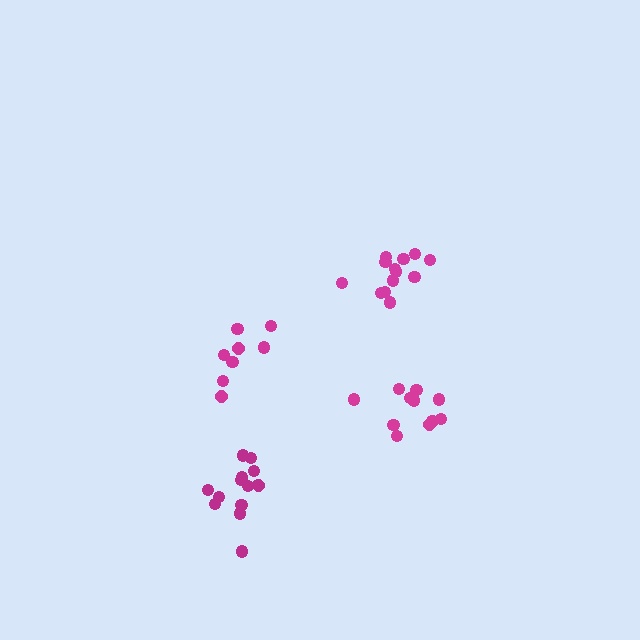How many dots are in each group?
Group 1: 11 dots, Group 2: 13 dots, Group 3: 8 dots, Group 4: 14 dots (46 total).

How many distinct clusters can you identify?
There are 4 distinct clusters.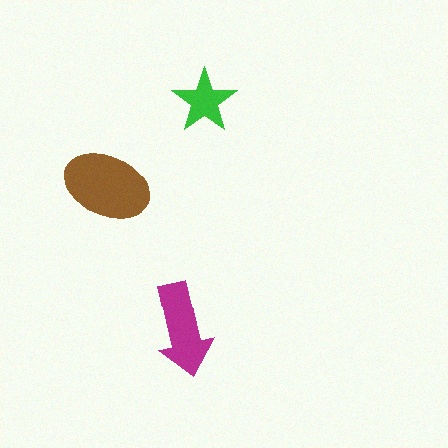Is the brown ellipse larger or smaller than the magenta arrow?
Larger.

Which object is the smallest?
The green star.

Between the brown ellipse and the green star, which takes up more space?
The brown ellipse.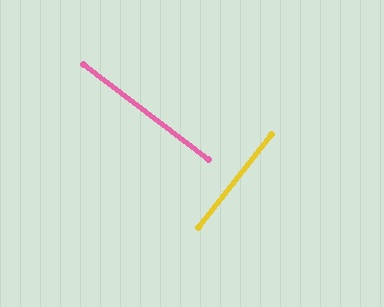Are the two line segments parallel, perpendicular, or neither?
Perpendicular — they meet at approximately 90°.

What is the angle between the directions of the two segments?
Approximately 90 degrees.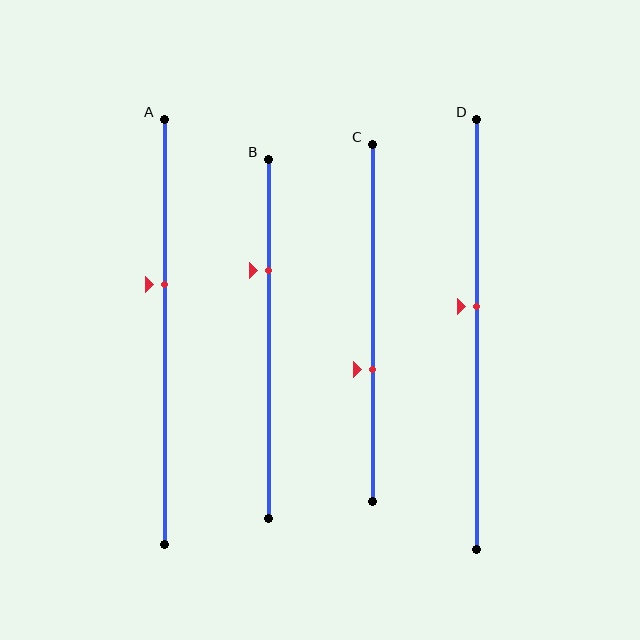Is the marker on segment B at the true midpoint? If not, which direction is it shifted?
No, the marker on segment B is shifted upward by about 19% of the segment length.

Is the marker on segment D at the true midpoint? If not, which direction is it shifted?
No, the marker on segment D is shifted upward by about 6% of the segment length.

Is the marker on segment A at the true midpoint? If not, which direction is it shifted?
No, the marker on segment A is shifted upward by about 11% of the segment length.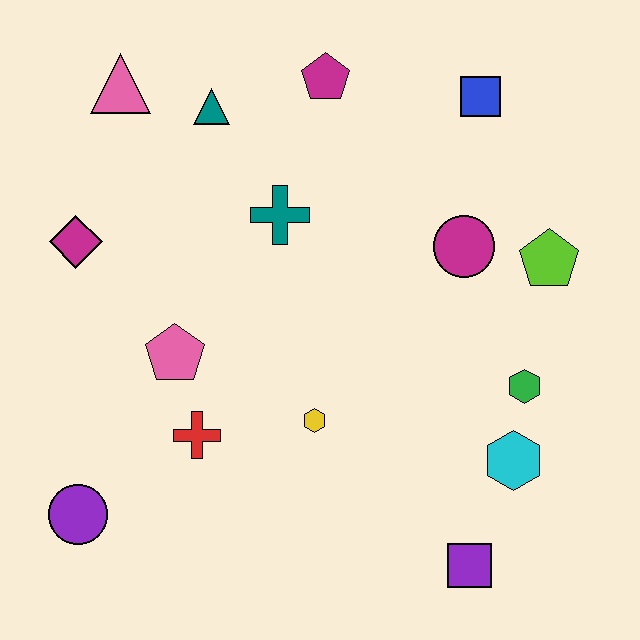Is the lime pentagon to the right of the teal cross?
Yes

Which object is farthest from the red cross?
The blue square is farthest from the red cross.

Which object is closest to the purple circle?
The red cross is closest to the purple circle.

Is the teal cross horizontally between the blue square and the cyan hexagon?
No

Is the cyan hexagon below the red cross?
Yes